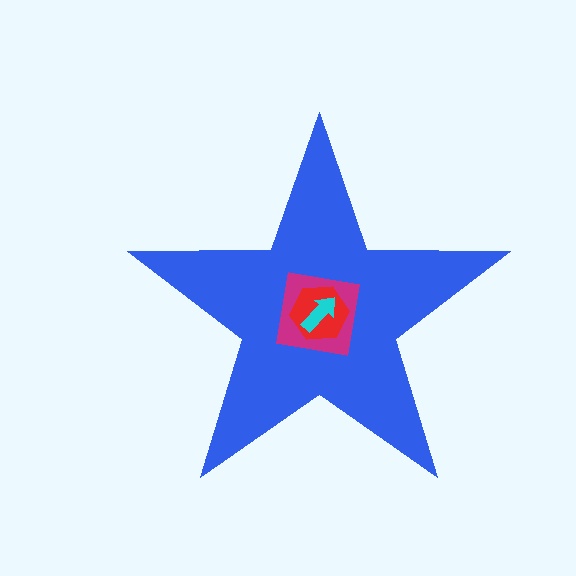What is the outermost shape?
The blue star.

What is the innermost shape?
The cyan arrow.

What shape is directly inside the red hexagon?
The cyan arrow.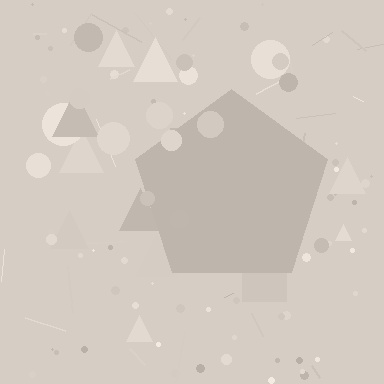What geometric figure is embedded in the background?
A pentagon is embedded in the background.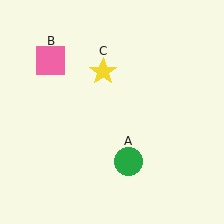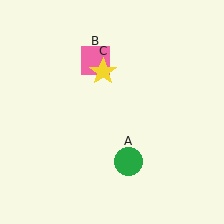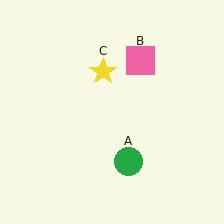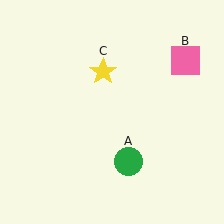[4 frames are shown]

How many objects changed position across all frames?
1 object changed position: pink square (object B).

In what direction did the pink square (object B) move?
The pink square (object B) moved right.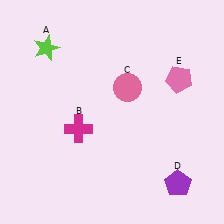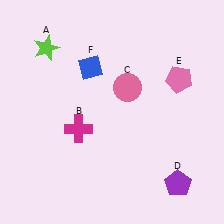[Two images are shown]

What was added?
A blue diamond (F) was added in Image 2.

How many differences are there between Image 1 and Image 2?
There is 1 difference between the two images.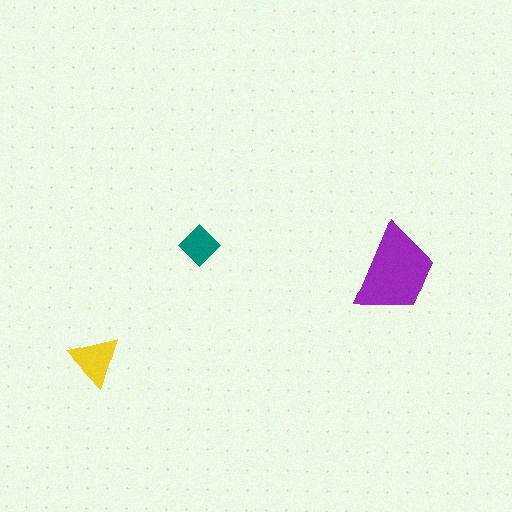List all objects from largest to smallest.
The purple trapezoid, the yellow triangle, the teal diamond.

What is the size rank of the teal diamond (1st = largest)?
3rd.